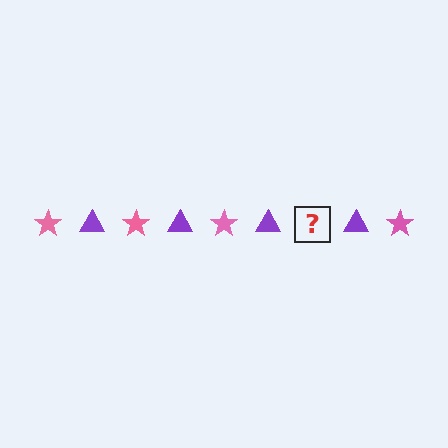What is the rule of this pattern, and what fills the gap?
The rule is that the pattern alternates between pink star and purple triangle. The gap should be filled with a pink star.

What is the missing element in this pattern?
The missing element is a pink star.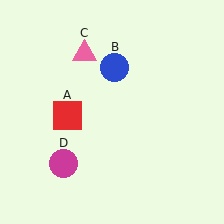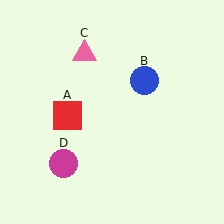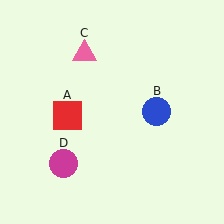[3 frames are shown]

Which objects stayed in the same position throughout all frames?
Red square (object A) and pink triangle (object C) and magenta circle (object D) remained stationary.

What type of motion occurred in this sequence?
The blue circle (object B) rotated clockwise around the center of the scene.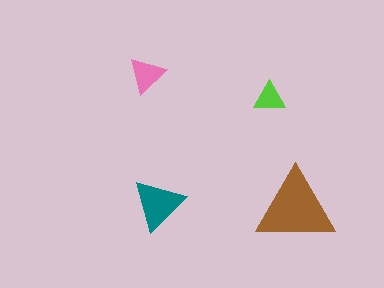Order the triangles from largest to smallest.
the brown one, the teal one, the pink one, the lime one.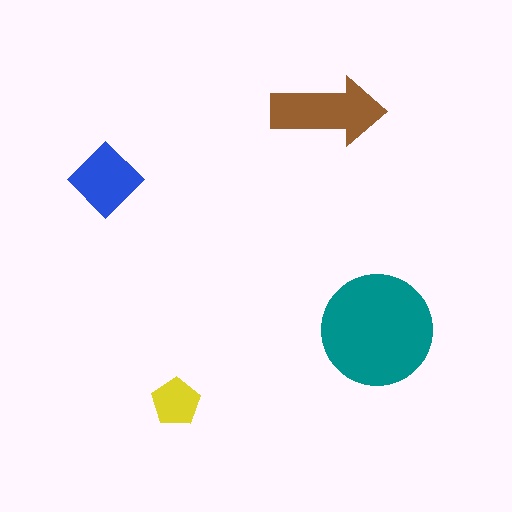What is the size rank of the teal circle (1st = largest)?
1st.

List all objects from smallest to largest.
The yellow pentagon, the blue diamond, the brown arrow, the teal circle.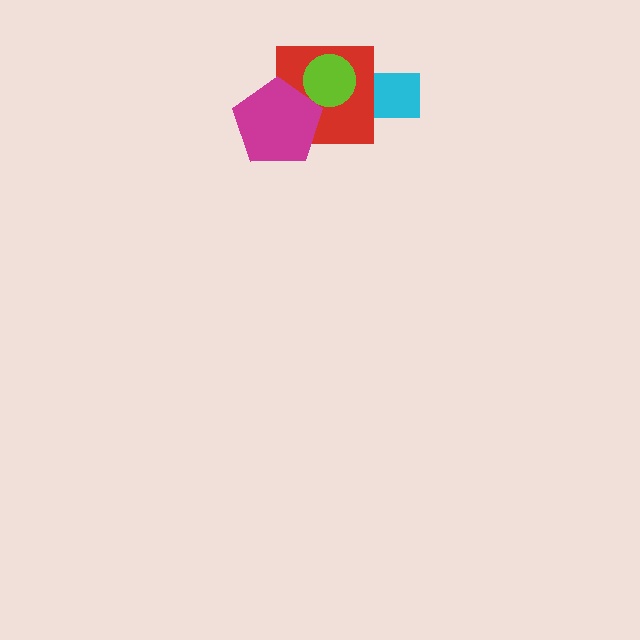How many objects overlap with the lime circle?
2 objects overlap with the lime circle.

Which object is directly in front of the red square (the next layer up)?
The lime circle is directly in front of the red square.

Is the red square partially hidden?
Yes, it is partially covered by another shape.